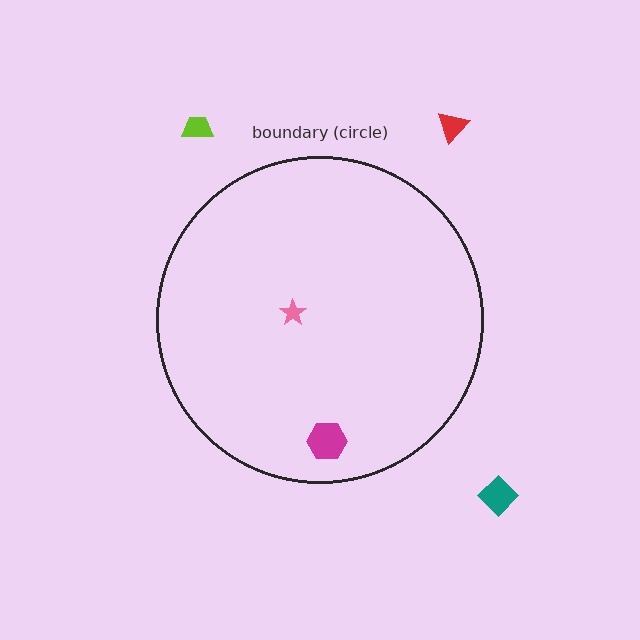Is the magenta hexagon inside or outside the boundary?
Inside.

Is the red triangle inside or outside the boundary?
Outside.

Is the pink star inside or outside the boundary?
Inside.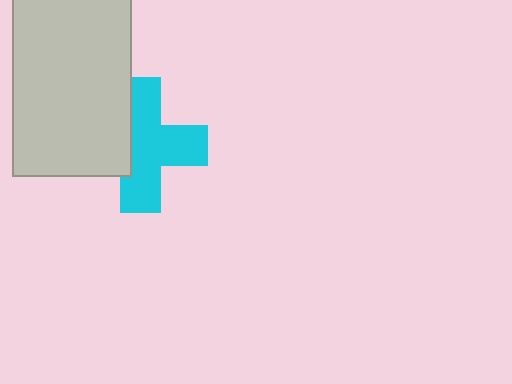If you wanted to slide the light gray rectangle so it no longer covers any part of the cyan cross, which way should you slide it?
Slide it left — that is the most direct way to separate the two shapes.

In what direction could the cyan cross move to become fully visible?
The cyan cross could move right. That would shift it out from behind the light gray rectangle entirely.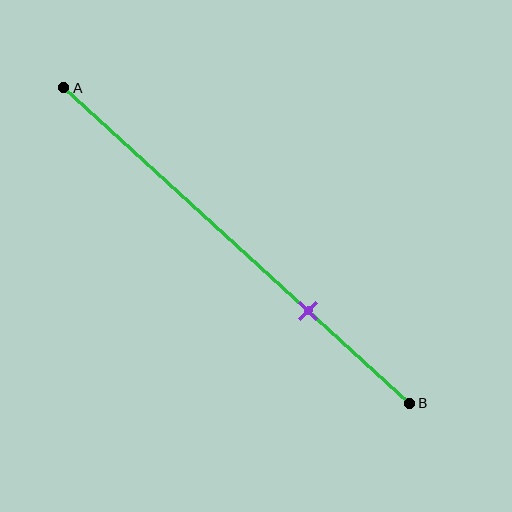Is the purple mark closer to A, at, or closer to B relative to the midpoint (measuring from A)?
The purple mark is closer to point B than the midpoint of segment AB.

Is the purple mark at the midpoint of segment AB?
No, the mark is at about 70% from A, not at the 50% midpoint.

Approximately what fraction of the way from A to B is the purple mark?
The purple mark is approximately 70% of the way from A to B.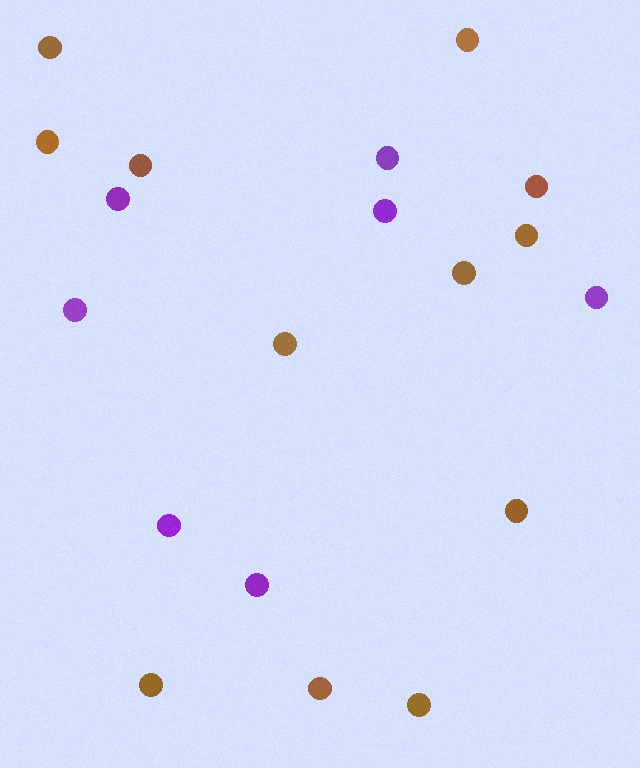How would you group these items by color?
There are 2 groups: one group of purple circles (7) and one group of brown circles (12).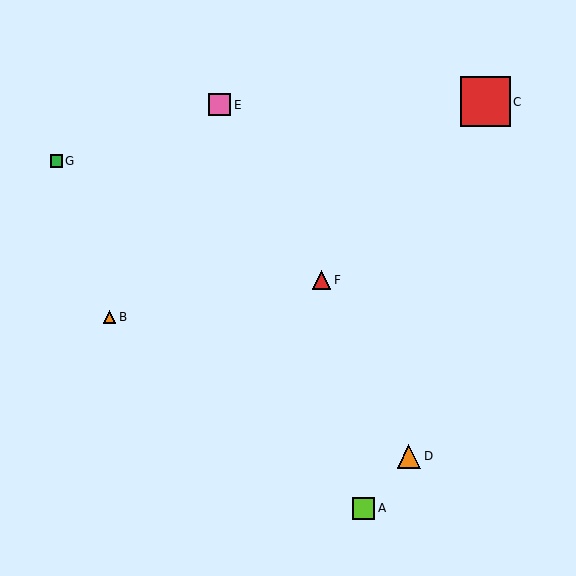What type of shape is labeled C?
Shape C is a red square.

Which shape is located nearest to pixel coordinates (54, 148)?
The green square (labeled G) at (56, 161) is nearest to that location.